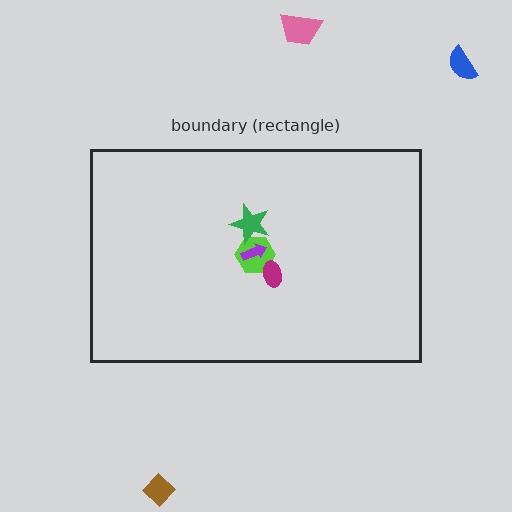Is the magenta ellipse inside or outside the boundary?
Inside.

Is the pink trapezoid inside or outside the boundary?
Outside.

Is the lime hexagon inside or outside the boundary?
Inside.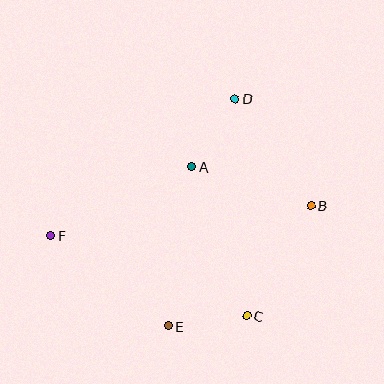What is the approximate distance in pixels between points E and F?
The distance between E and F is approximately 148 pixels.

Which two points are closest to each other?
Points C and E are closest to each other.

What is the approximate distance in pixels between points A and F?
The distance between A and F is approximately 157 pixels.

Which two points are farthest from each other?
Points B and F are farthest from each other.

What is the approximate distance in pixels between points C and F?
The distance between C and F is approximately 212 pixels.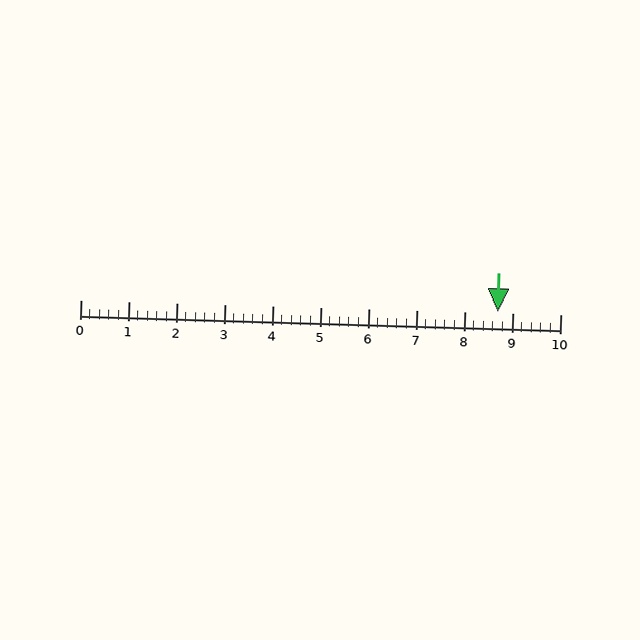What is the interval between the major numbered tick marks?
The major tick marks are spaced 1 units apart.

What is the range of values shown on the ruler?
The ruler shows values from 0 to 10.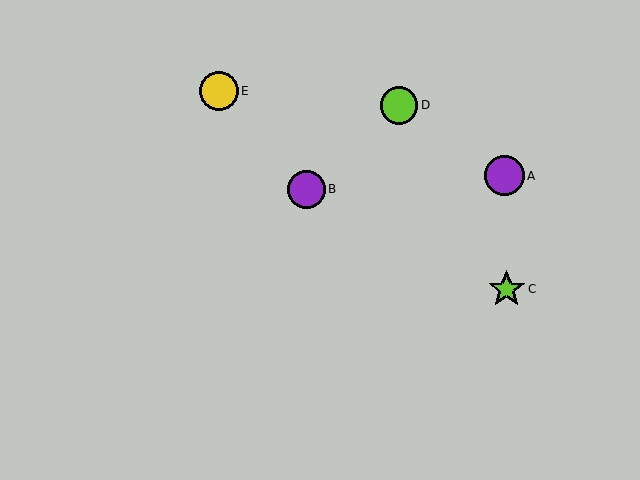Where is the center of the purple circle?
The center of the purple circle is at (306, 189).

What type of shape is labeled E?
Shape E is a yellow circle.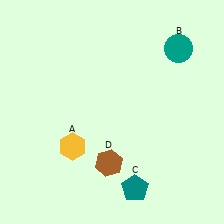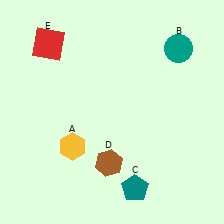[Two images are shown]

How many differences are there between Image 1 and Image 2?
There is 1 difference between the two images.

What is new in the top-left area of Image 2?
A red square (E) was added in the top-left area of Image 2.